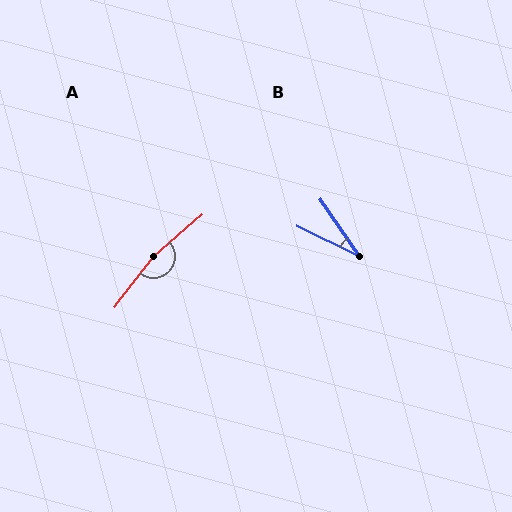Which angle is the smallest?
B, at approximately 29 degrees.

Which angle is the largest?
A, at approximately 168 degrees.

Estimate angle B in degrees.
Approximately 29 degrees.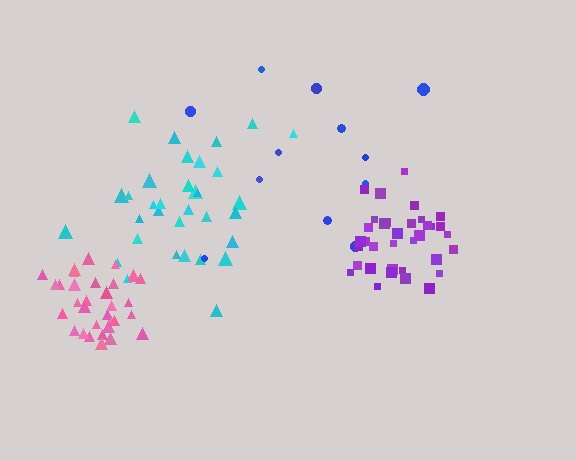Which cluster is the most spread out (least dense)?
Blue.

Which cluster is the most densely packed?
Pink.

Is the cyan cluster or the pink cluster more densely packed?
Pink.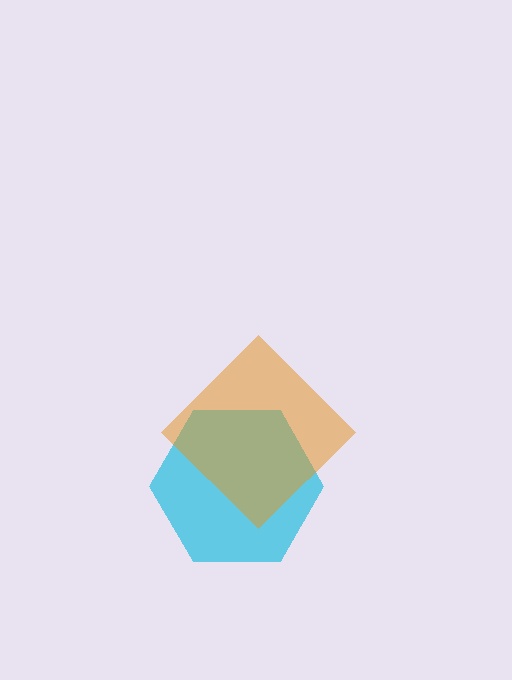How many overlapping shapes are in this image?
There are 2 overlapping shapes in the image.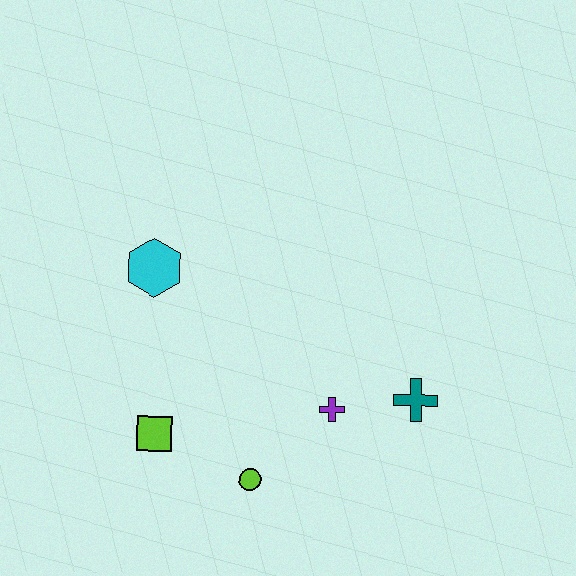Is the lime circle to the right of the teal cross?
No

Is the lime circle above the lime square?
No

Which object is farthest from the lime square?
The teal cross is farthest from the lime square.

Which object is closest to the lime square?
The lime circle is closest to the lime square.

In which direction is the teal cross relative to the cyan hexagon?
The teal cross is to the right of the cyan hexagon.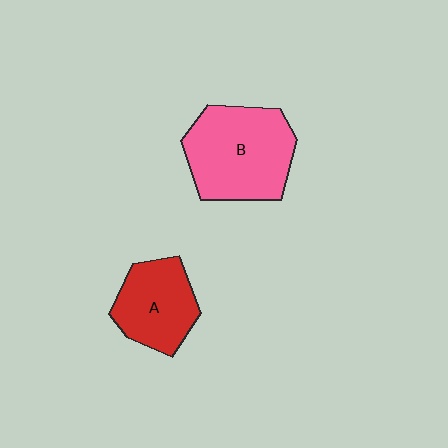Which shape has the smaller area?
Shape A (red).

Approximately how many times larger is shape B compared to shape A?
Approximately 1.5 times.